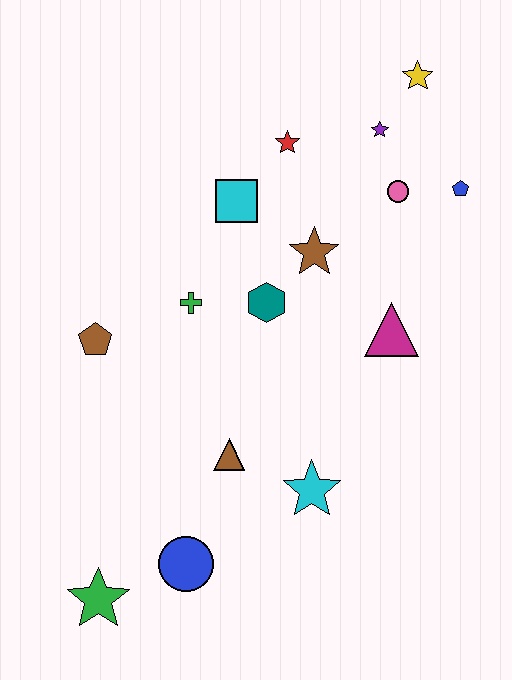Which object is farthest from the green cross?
The yellow star is farthest from the green cross.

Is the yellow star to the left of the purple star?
No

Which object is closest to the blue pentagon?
The pink circle is closest to the blue pentagon.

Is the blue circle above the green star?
Yes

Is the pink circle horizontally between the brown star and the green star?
No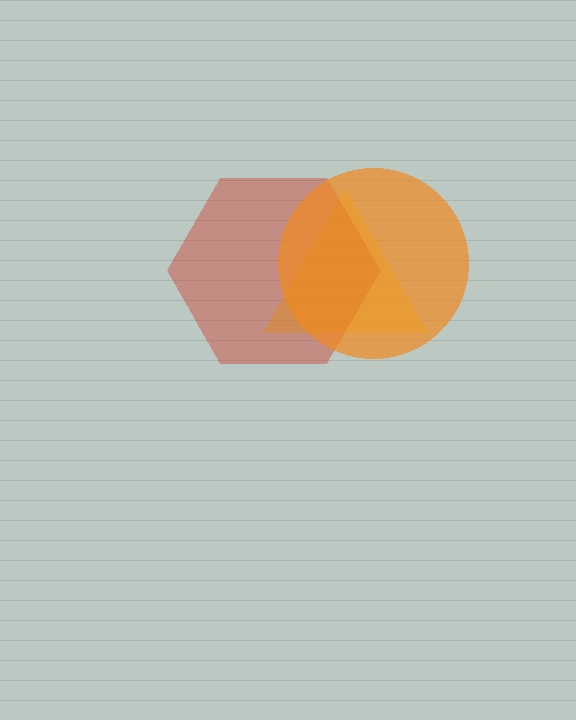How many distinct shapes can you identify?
There are 3 distinct shapes: a yellow triangle, a red hexagon, an orange circle.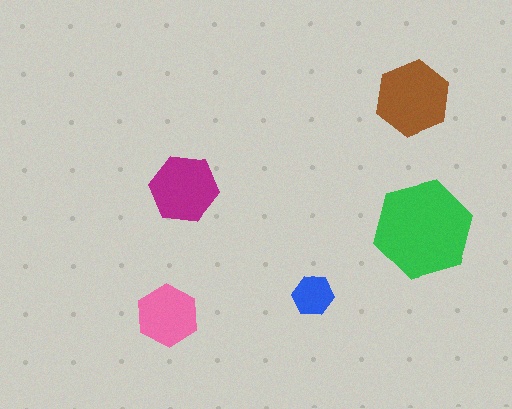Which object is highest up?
The brown hexagon is topmost.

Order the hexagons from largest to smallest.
the green one, the brown one, the magenta one, the pink one, the blue one.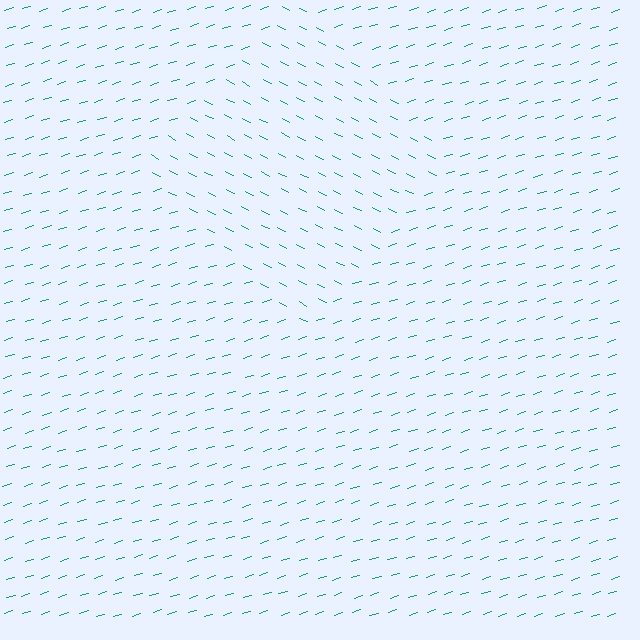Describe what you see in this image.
The image is filled with small teal line segments. A diamond region in the image has lines oriented differently from the surrounding lines, creating a visible texture boundary.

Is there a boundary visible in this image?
Yes, there is a texture boundary formed by a change in line orientation.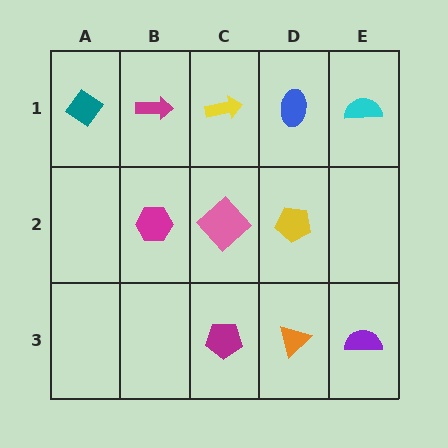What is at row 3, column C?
A magenta pentagon.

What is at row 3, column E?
A purple semicircle.